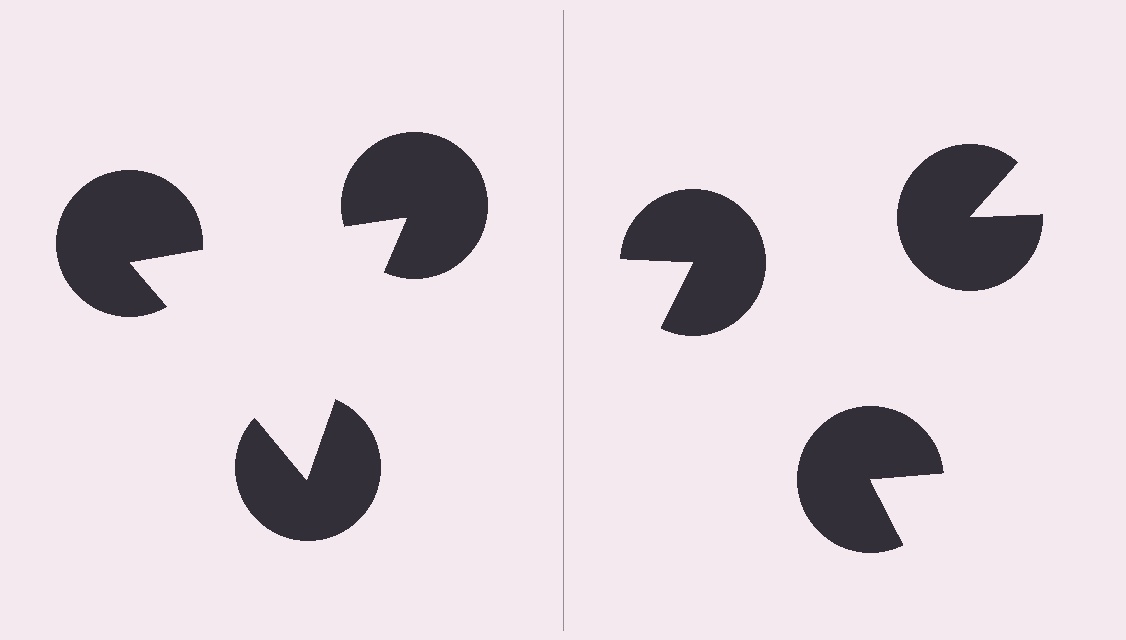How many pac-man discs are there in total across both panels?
6 — 3 on each side.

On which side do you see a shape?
An illusory triangle appears on the left side. On the right side the wedge cuts are rotated, so no coherent shape forms.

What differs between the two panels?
The pac-man discs are positioned identically on both sides; only the wedge orientations differ. On the left they align to a triangle; on the right they are misaligned.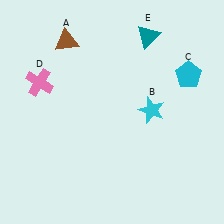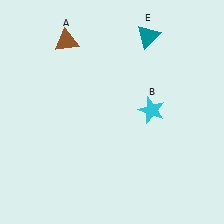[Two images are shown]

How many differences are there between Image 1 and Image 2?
There are 2 differences between the two images.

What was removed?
The cyan pentagon (C), the pink cross (D) were removed in Image 2.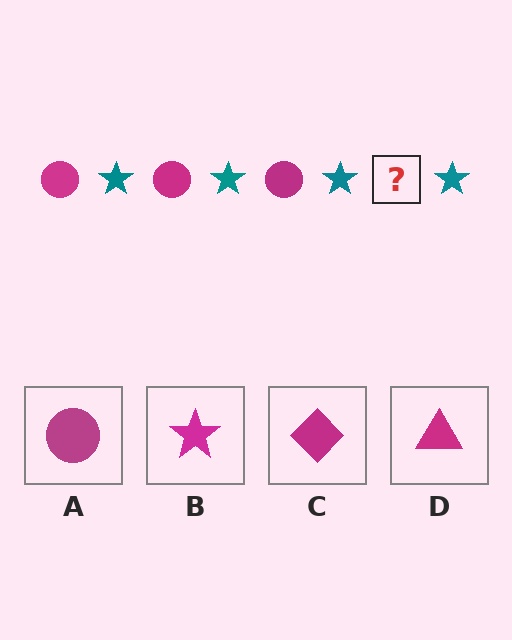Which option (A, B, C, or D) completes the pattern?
A.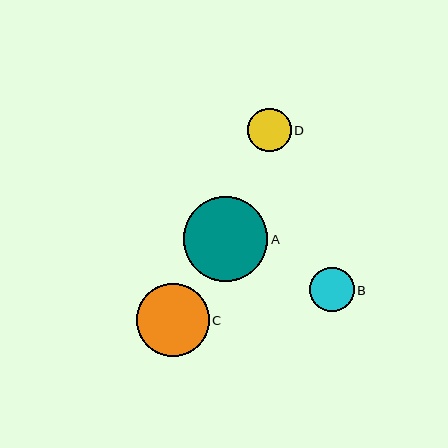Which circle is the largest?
Circle A is the largest with a size of approximately 85 pixels.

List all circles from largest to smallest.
From largest to smallest: A, C, B, D.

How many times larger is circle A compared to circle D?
Circle A is approximately 1.9 times the size of circle D.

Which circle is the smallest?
Circle D is the smallest with a size of approximately 44 pixels.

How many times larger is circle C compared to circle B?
Circle C is approximately 1.6 times the size of circle B.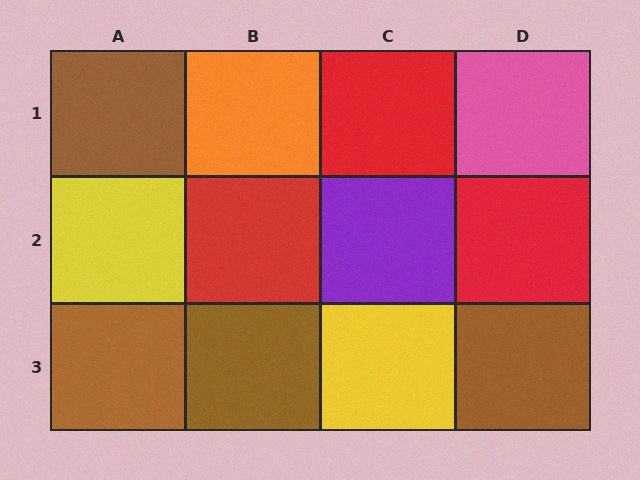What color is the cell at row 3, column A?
Brown.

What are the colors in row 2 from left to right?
Yellow, red, purple, red.